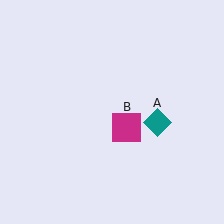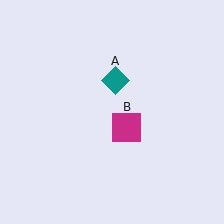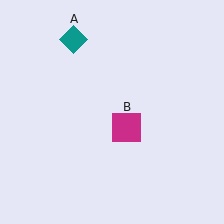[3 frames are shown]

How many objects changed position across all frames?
1 object changed position: teal diamond (object A).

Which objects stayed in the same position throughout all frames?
Magenta square (object B) remained stationary.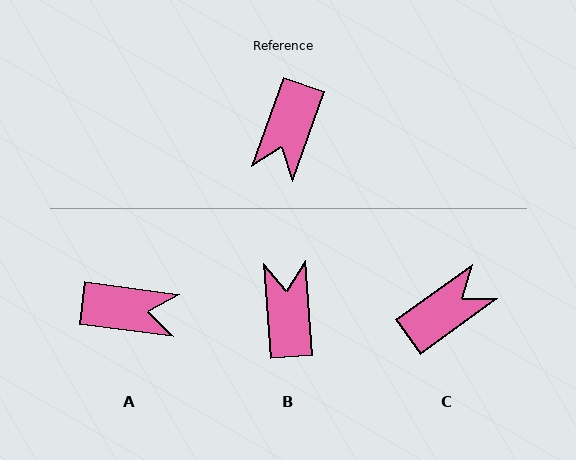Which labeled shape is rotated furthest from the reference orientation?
B, about 156 degrees away.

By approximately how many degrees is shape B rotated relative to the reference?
Approximately 156 degrees clockwise.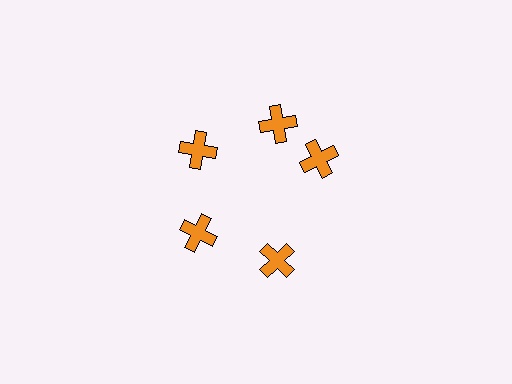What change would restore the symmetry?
The symmetry would be restored by rotating it back into even spacing with its neighbors so that all 5 crosses sit at equal angles and equal distance from the center.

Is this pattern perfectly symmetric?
No. The 5 orange crosses are arranged in a ring, but one element near the 3 o'clock position is rotated out of alignment along the ring, breaking the 5-fold rotational symmetry.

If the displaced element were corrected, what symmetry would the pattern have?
It would have 5-fold rotational symmetry — the pattern would map onto itself every 72 degrees.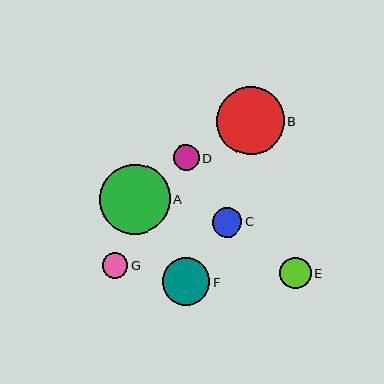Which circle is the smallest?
Circle G is the smallest with a size of approximately 26 pixels.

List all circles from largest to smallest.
From largest to smallest: A, B, F, E, C, D, G.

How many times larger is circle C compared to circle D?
Circle C is approximately 1.1 times the size of circle D.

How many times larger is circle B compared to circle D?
Circle B is approximately 2.6 times the size of circle D.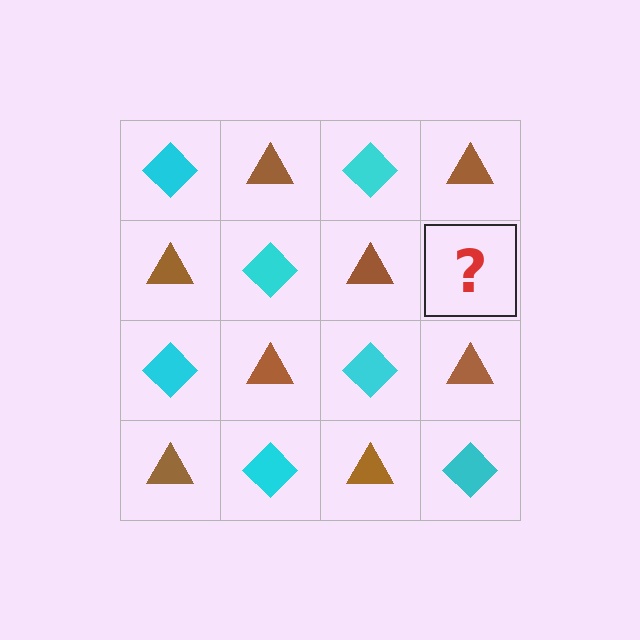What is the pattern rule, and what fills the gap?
The rule is that it alternates cyan diamond and brown triangle in a checkerboard pattern. The gap should be filled with a cyan diamond.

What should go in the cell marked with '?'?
The missing cell should contain a cyan diamond.